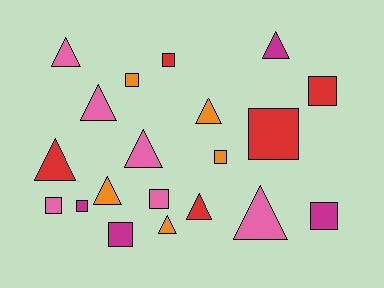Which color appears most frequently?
Pink, with 6 objects.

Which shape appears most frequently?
Triangle, with 10 objects.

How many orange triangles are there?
There are 3 orange triangles.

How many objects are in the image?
There are 20 objects.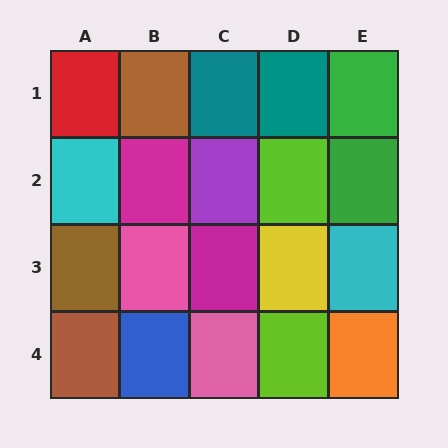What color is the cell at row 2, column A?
Cyan.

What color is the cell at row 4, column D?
Lime.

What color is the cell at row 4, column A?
Brown.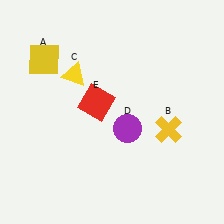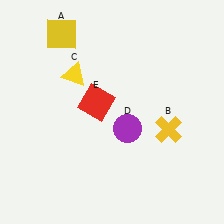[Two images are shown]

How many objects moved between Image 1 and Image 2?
1 object moved between the two images.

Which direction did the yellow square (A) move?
The yellow square (A) moved up.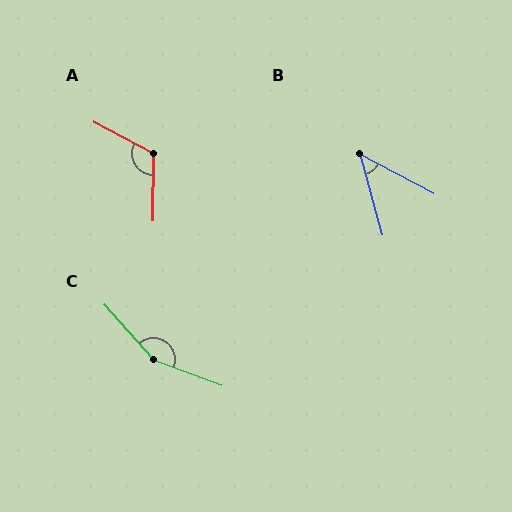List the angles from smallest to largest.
B (47°), A (118°), C (151°).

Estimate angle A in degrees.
Approximately 118 degrees.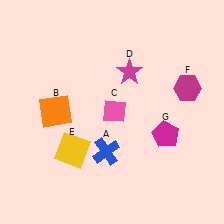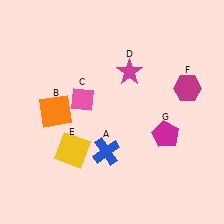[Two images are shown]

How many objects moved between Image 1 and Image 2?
1 object moved between the two images.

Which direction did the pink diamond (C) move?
The pink diamond (C) moved left.